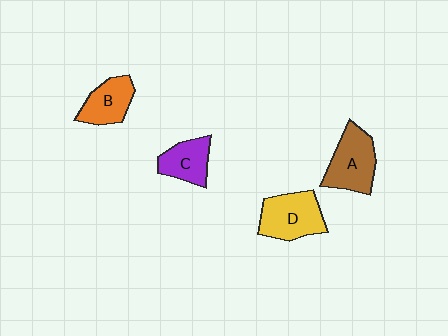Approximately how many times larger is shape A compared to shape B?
Approximately 1.3 times.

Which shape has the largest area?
Shape D (yellow).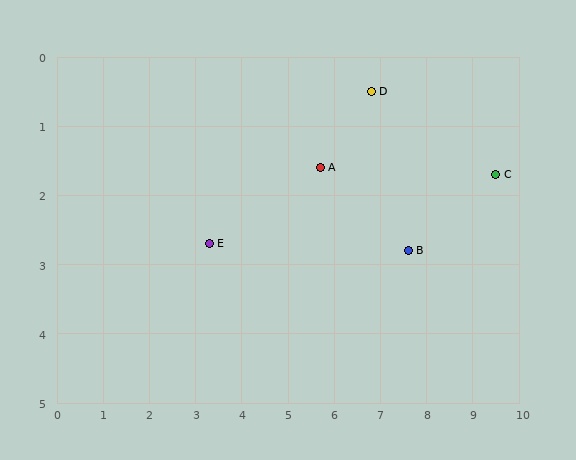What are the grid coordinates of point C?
Point C is at approximately (9.5, 1.7).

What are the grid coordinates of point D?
Point D is at approximately (6.8, 0.5).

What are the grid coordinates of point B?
Point B is at approximately (7.6, 2.8).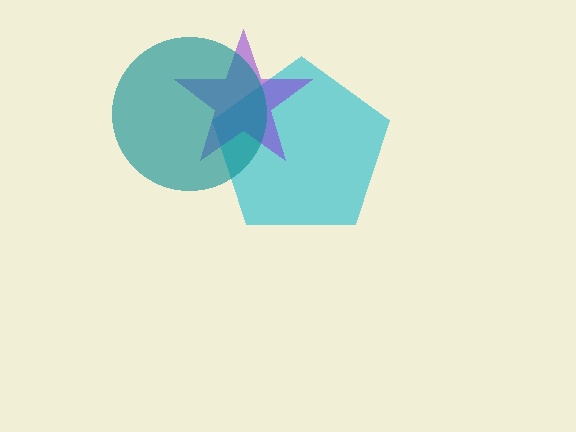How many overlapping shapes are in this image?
There are 3 overlapping shapes in the image.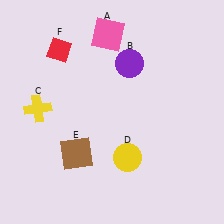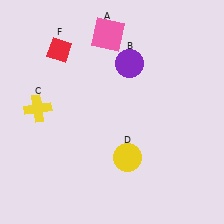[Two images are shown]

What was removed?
The brown square (E) was removed in Image 2.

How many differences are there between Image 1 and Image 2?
There is 1 difference between the two images.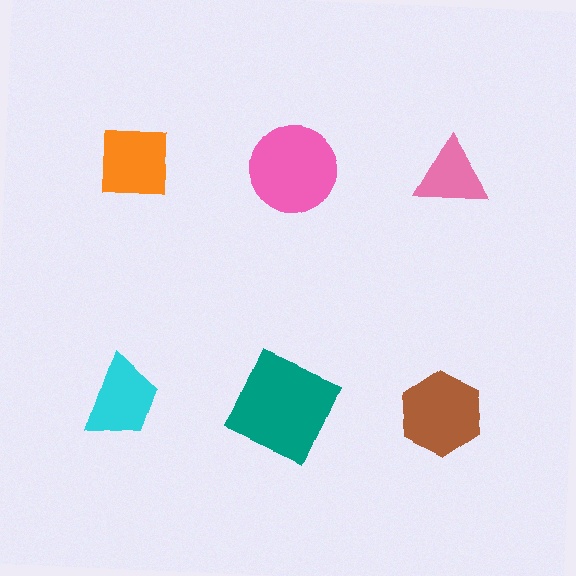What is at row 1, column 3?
A pink triangle.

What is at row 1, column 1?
An orange square.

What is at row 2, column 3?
A brown hexagon.